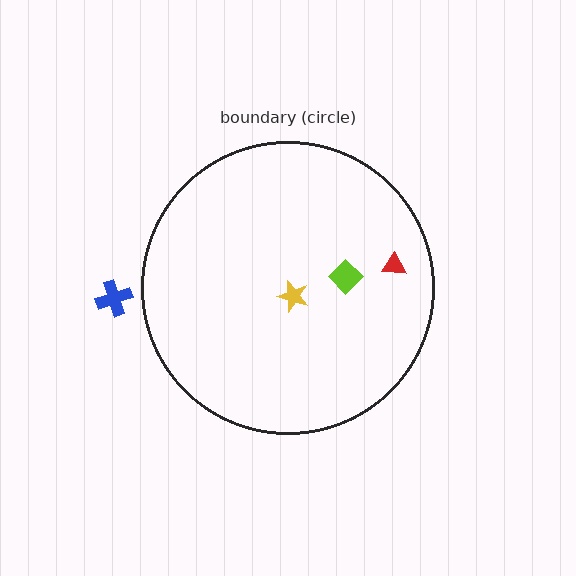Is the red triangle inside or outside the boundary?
Inside.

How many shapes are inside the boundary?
3 inside, 1 outside.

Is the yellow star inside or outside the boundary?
Inside.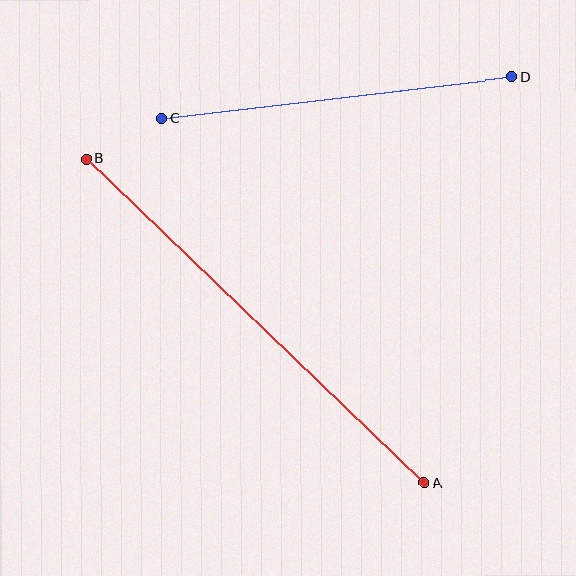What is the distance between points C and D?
The distance is approximately 353 pixels.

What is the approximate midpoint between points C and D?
The midpoint is at approximately (337, 98) pixels.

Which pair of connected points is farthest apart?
Points A and B are farthest apart.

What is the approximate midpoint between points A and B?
The midpoint is at approximately (255, 320) pixels.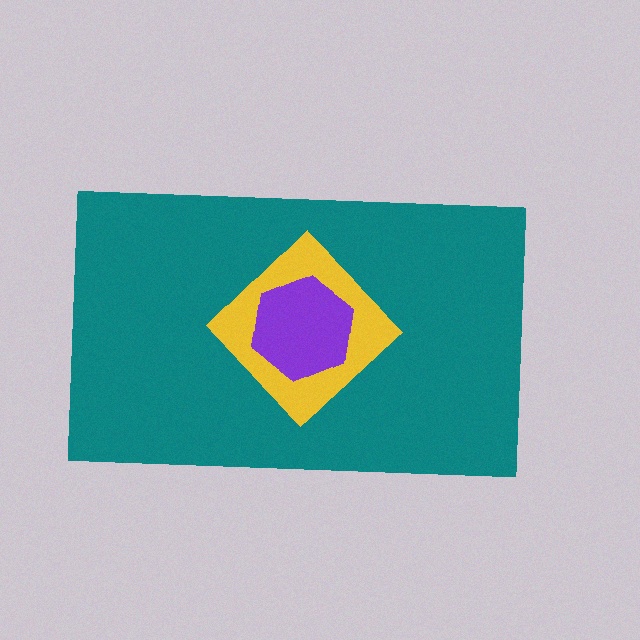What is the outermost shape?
The teal rectangle.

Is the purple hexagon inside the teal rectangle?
Yes.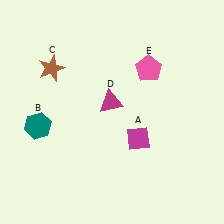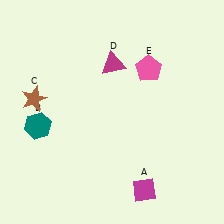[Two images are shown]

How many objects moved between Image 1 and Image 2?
3 objects moved between the two images.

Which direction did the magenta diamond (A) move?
The magenta diamond (A) moved down.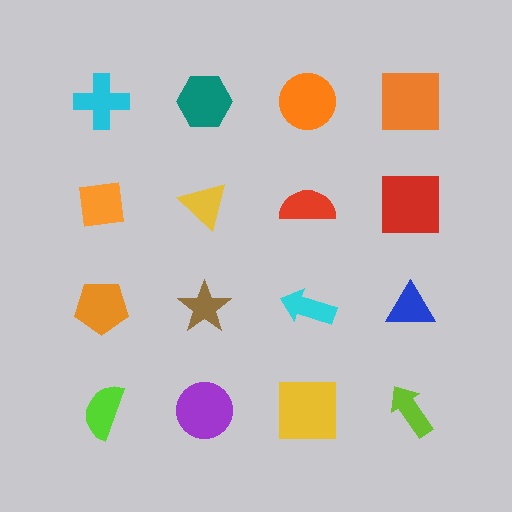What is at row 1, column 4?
An orange square.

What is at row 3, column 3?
A cyan arrow.